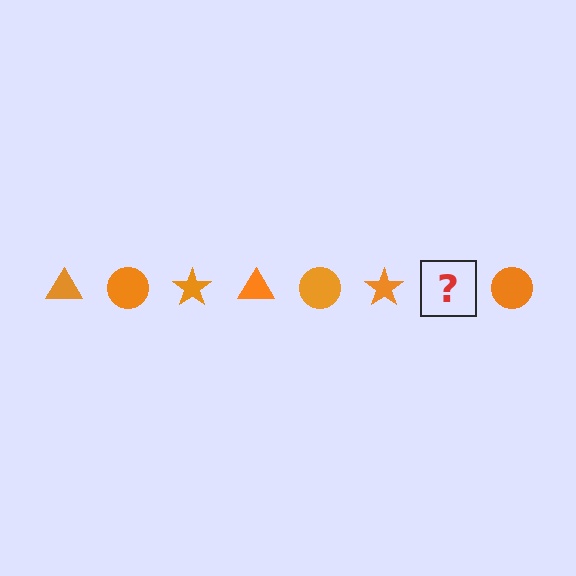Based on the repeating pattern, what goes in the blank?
The blank should be an orange triangle.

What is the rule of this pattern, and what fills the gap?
The rule is that the pattern cycles through triangle, circle, star shapes in orange. The gap should be filled with an orange triangle.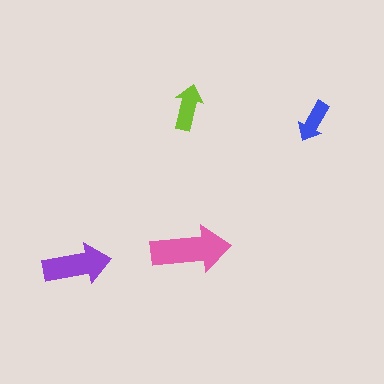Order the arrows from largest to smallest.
the pink one, the purple one, the lime one, the blue one.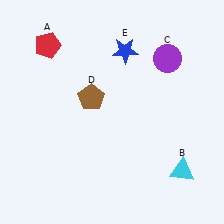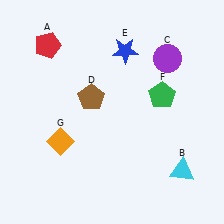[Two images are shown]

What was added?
A green pentagon (F), an orange diamond (G) were added in Image 2.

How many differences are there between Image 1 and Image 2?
There are 2 differences between the two images.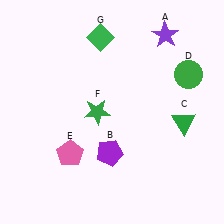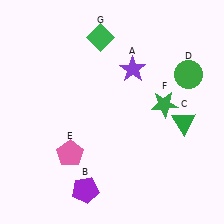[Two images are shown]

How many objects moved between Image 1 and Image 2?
3 objects moved between the two images.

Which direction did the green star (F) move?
The green star (F) moved right.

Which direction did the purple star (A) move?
The purple star (A) moved down.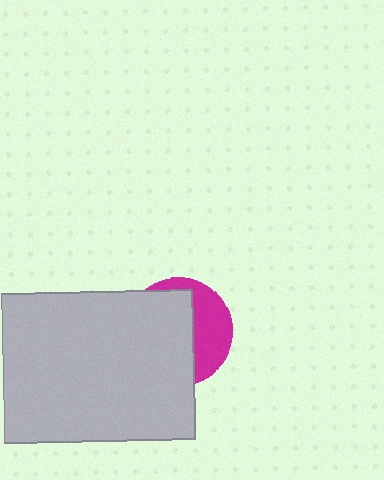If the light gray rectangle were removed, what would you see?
You would see the complete magenta circle.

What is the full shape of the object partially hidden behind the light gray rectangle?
The partially hidden object is a magenta circle.